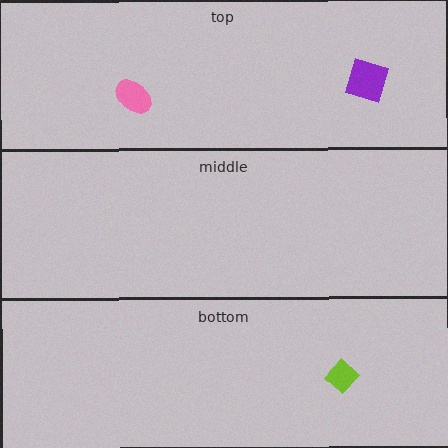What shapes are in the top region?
The pink ellipse, the purple square.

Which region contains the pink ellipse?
The top region.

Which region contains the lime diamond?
The bottom region.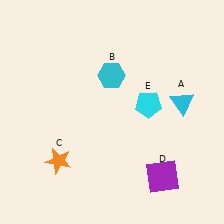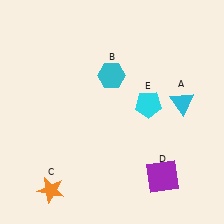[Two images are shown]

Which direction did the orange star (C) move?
The orange star (C) moved down.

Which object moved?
The orange star (C) moved down.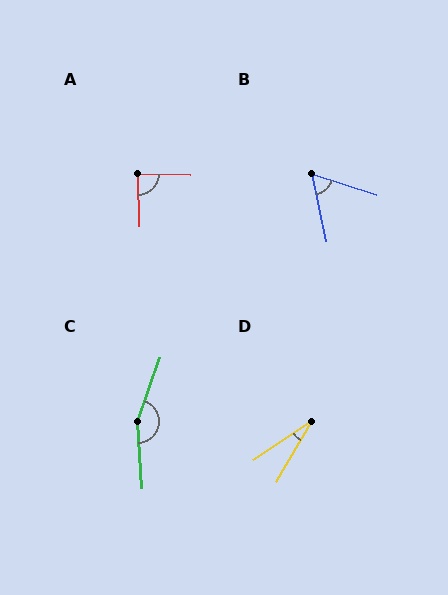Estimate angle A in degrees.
Approximately 87 degrees.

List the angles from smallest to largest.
D (27°), B (61°), A (87°), C (157°).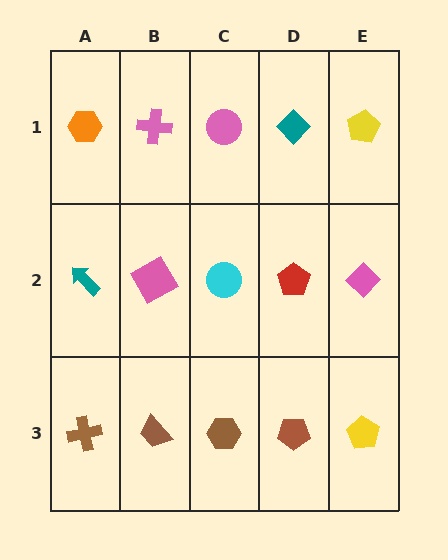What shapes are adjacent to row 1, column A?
A teal arrow (row 2, column A), a pink cross (row 1, column B).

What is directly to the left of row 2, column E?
A red pentagon.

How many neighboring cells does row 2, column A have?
3.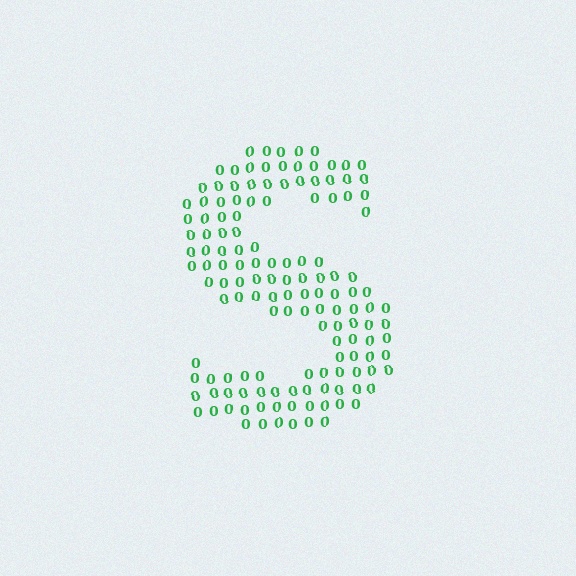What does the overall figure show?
The overall figure shows the letter S.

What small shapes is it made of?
It is made of small digit 0's.